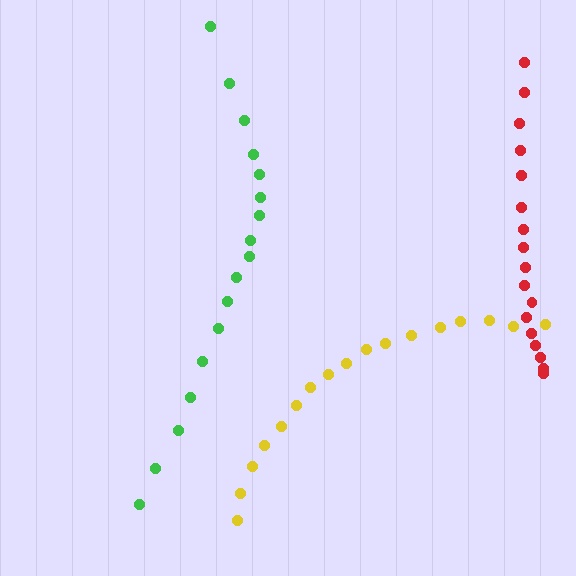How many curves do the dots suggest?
There are 3 distinct paths.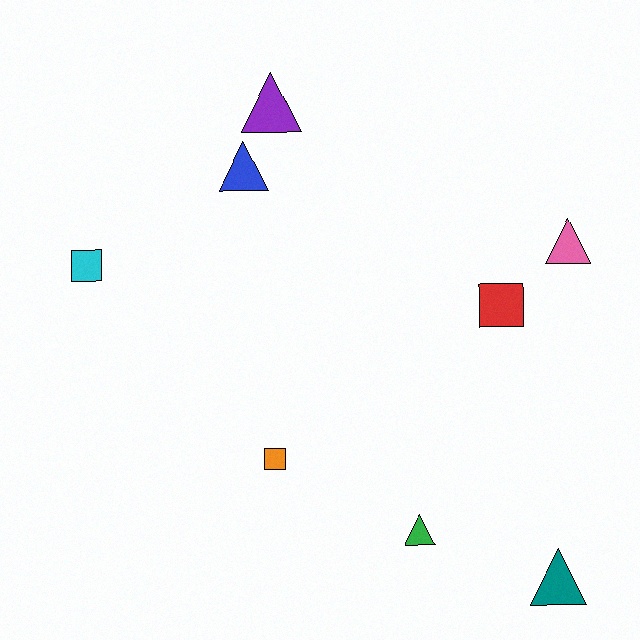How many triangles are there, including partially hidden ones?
There are 5 triangles.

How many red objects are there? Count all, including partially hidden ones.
There is 1 red object.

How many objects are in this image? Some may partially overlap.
There are 8 objects.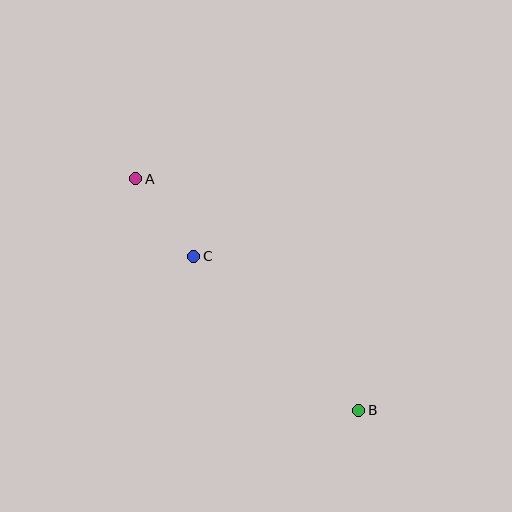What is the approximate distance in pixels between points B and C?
The distance between B and C is approximately 226 pixels.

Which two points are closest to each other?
Points A and C are closest to each other.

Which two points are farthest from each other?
Points A and B are farthest from each other.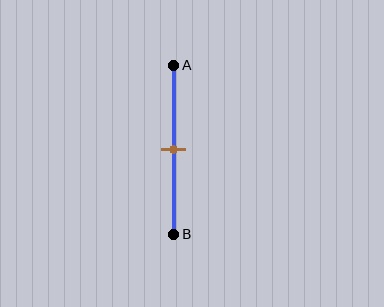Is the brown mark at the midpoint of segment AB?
Yes, the mark is approximately at the midpoint.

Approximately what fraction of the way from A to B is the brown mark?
The brown mark is approximately 50% of the way from A to B.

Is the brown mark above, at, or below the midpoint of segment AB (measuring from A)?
The brown mark is approximately at the midpoint of segment AB.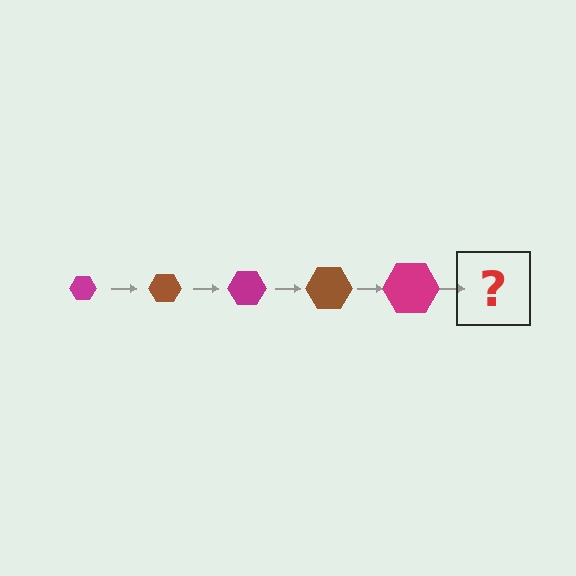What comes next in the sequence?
The next element should be a brown hexagon, larger than the previous one.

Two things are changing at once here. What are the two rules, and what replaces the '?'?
The two rules are that the hexagon grows larger each step and the color cycles through magenta and brown. The '?' should be a brown hexagon, larger than the previous one.